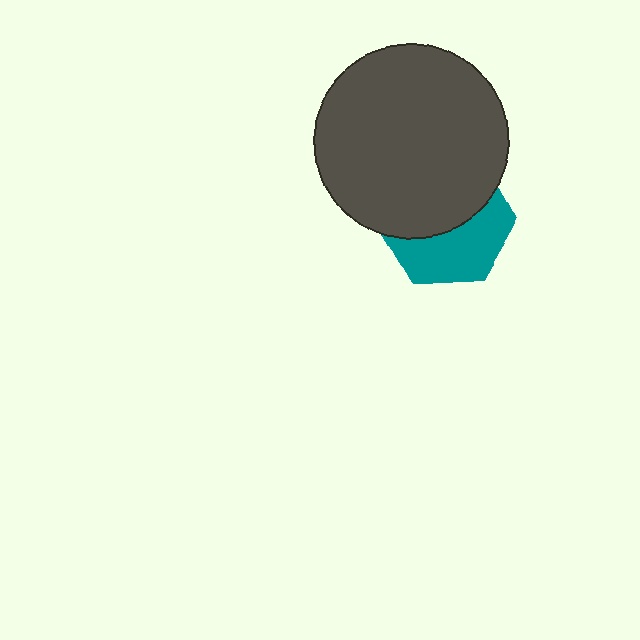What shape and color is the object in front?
The object in front is a dark gray circle.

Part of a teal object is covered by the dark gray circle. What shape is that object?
It is a hexagon.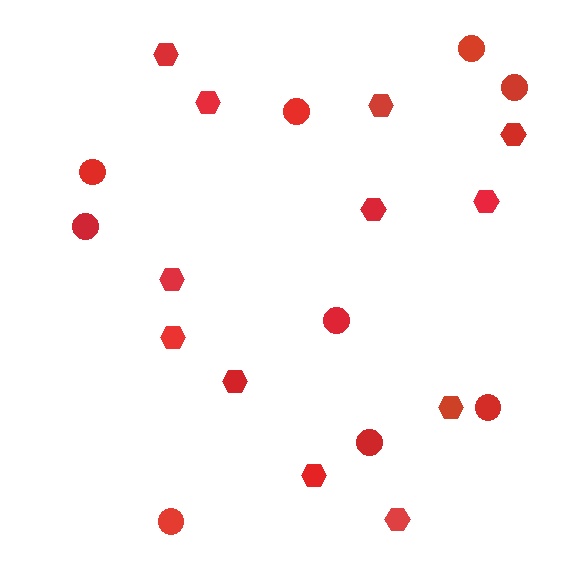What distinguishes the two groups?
There are 2 groups: one group of circles (9) and one group of hexagons (12).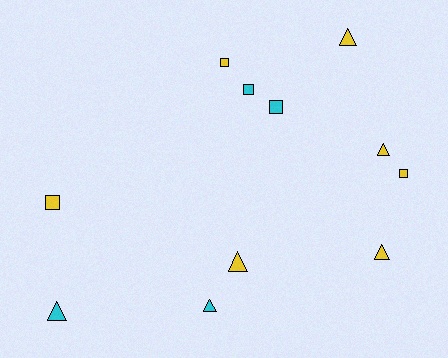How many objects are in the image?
There are 11 objects.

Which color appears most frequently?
Yellow, with 7 objects.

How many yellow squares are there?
There are 3 yellow squares.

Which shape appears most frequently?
Triangle, with 6 objects.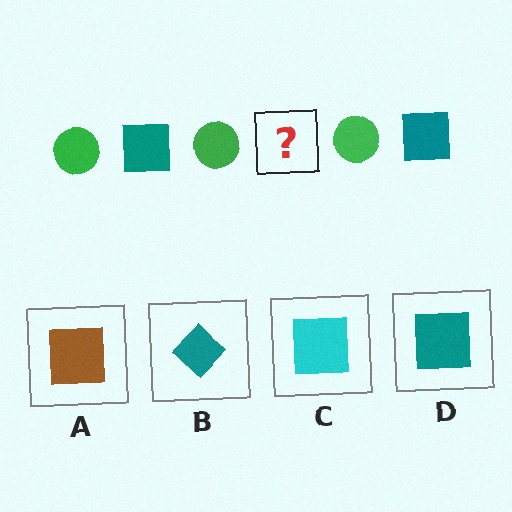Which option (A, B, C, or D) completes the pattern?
D.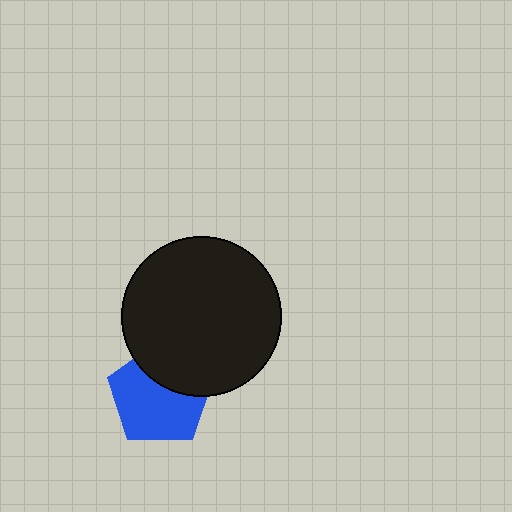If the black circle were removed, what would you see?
You would see the complete blue pentagon.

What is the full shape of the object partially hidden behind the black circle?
The partially hidden object is a blue pentagon.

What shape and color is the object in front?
The object in front is a black circle.